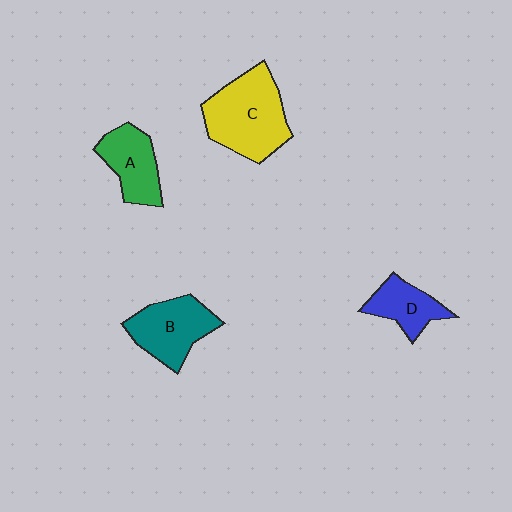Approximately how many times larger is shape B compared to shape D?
Approximately 1.5 times.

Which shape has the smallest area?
Shape D (blue).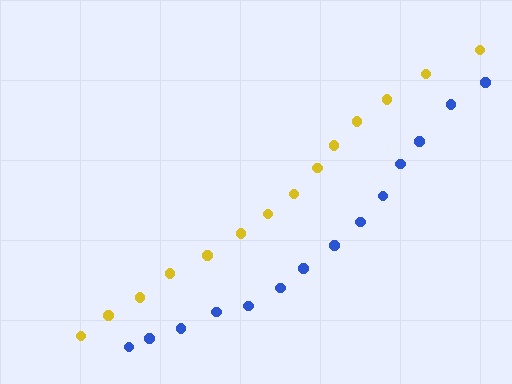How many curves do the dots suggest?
There are 2 distinct paths.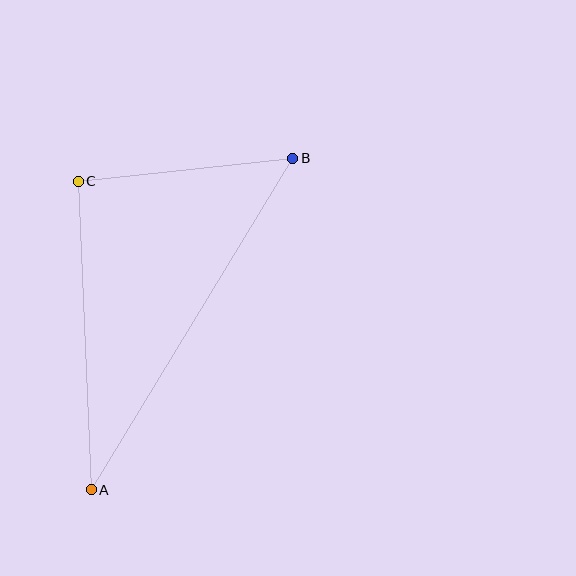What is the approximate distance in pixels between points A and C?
The distance between A and C is approximately 309 pixels.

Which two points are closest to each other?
Points B and C are closest to each other.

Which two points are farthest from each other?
Points A and B are farthest from each other.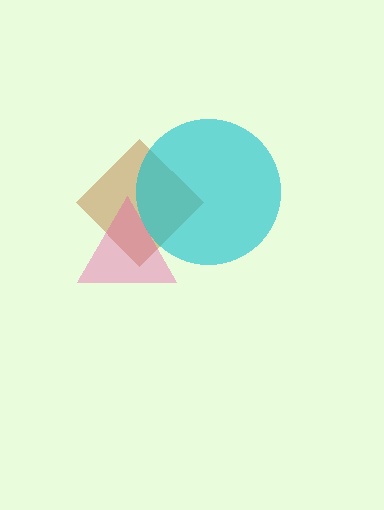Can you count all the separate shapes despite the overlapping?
Yes, there are 3 separate shapes.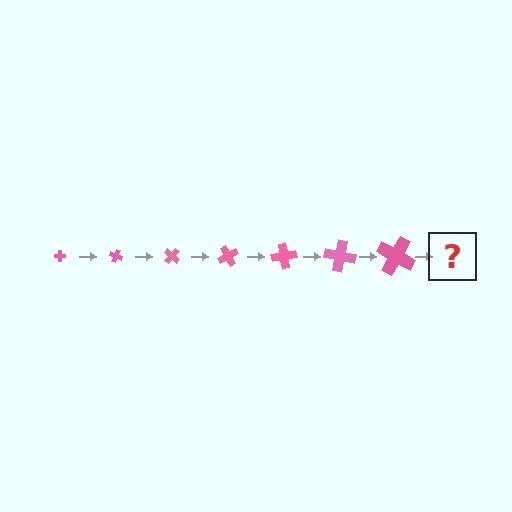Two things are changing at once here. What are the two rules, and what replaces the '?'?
The two rules are that the cross grows larger each step and it rotates 20 degrees each step. The '?' should be a cross, larger than the previous one and rotated 140 degrees from the start.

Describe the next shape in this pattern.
It should be a cross, larger than the previous one and rotated 140 degrees from the start.